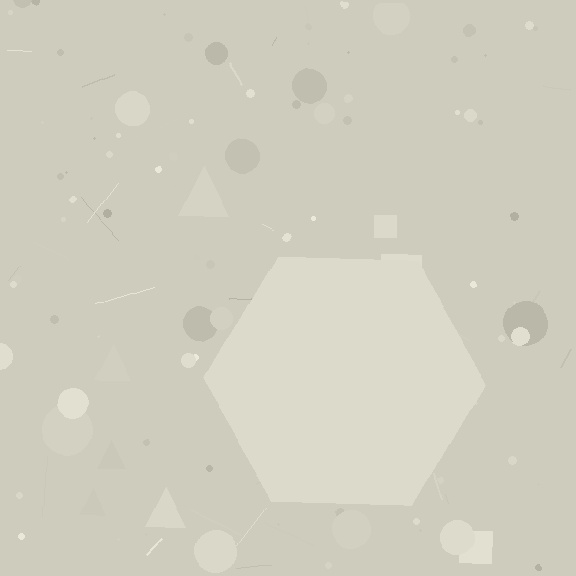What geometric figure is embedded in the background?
A hexagon is embedded in the background.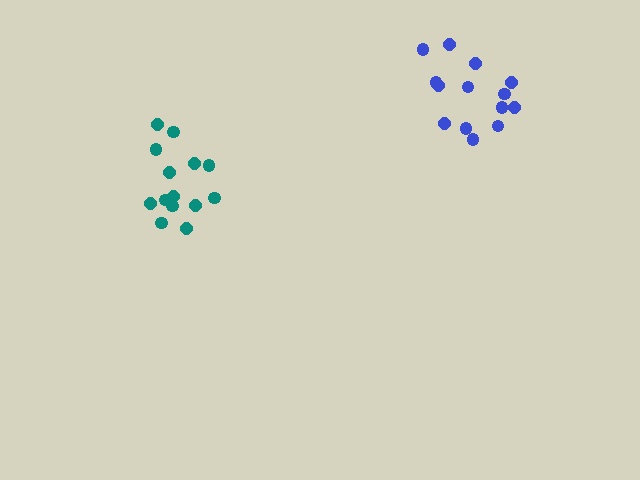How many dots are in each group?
Group 1: 14 dots, Group 2: 14 dots (28 total).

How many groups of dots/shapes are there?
There are 2 groups.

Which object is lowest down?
The teal cluster is bottommost.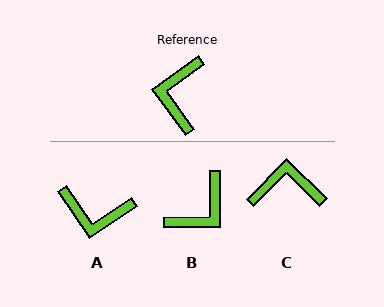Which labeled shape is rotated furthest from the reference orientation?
B, about 145 degrees away.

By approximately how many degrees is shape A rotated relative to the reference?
Approximately 88 degrees counter-clockwise.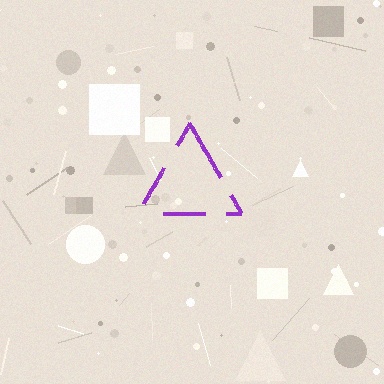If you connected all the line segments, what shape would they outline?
They would outline a triangle.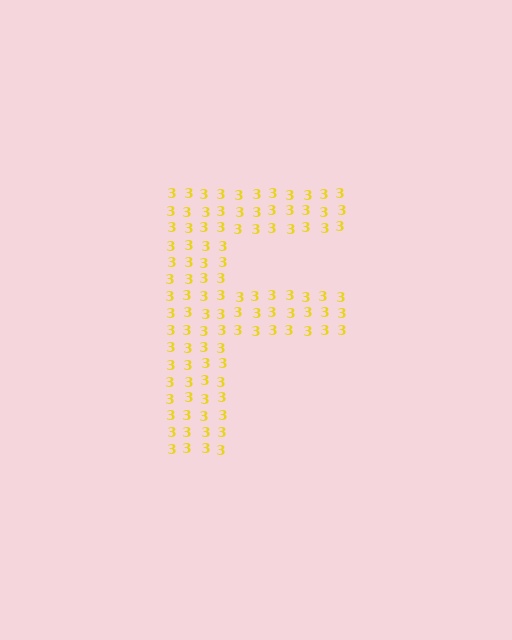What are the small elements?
The small elements are digit 3's.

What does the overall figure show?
The overall figure shows the letter F.